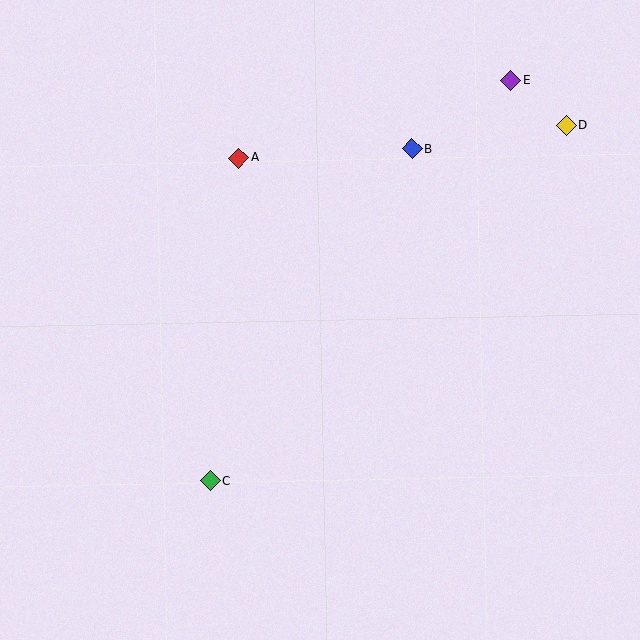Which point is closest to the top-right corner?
Point D is closest to the top-right corner.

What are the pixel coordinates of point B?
Point B is at (412, 149).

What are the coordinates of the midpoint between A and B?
The midpoint between A and B is at (325, 153).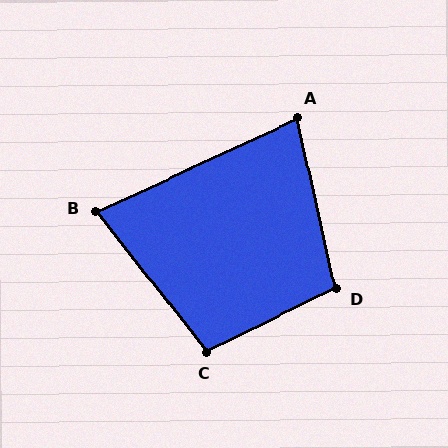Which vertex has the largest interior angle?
D, at approximately 104 degrees.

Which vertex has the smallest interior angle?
B, at approximately 76 degrees.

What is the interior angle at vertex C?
Approximately 102 degrees (obtuse).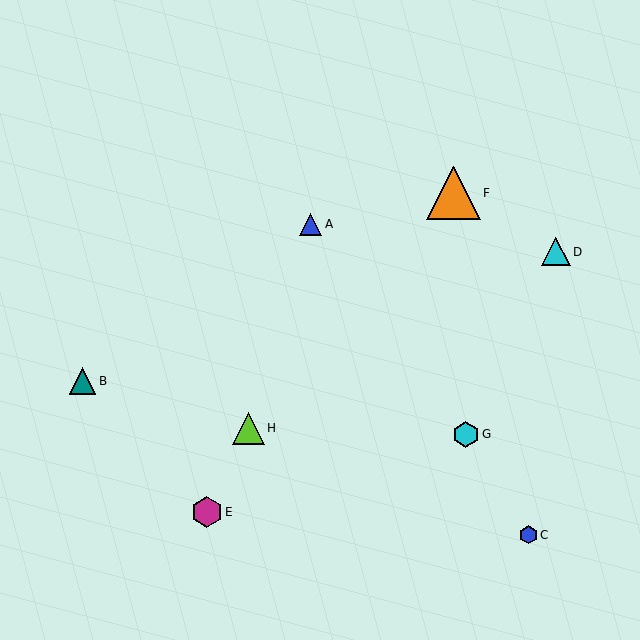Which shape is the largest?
The orange triangle (labeled F) is the largest.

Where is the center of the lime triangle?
The center of the lime triangle is at (248, 428).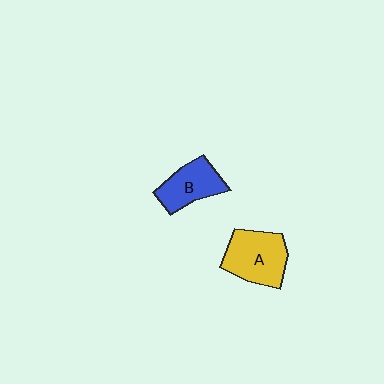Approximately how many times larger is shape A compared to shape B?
Approximately 1.3 times.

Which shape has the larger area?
Shape A (yellow).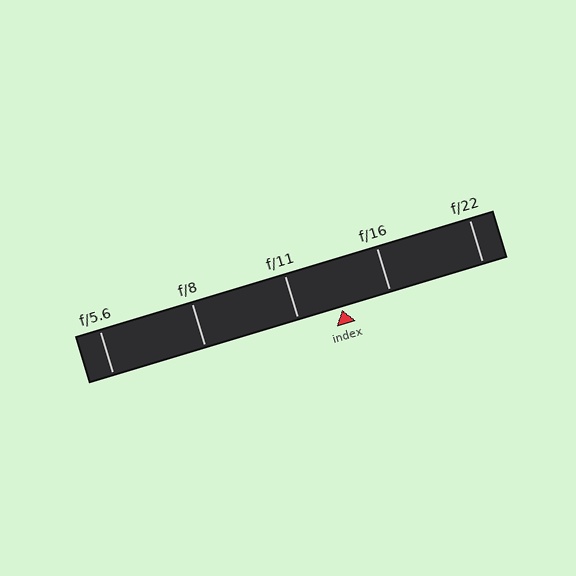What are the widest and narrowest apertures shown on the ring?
The widest aperture shown is f/5.6 and the narrowest is f/22.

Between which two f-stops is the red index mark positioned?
The index mark is between f/11 and f/16.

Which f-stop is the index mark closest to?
The index mark is closest to f/11.